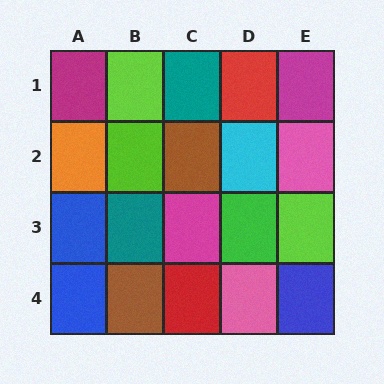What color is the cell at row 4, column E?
Blue.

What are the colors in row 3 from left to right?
Blue, teal, magenta, green, lime.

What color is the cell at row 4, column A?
Blue.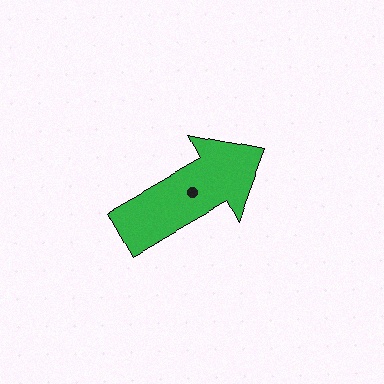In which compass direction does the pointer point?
Northeast.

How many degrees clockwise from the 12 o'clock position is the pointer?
Approximately 61 degrees.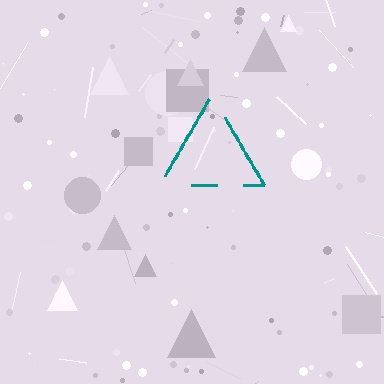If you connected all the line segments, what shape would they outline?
They would outline a triangle.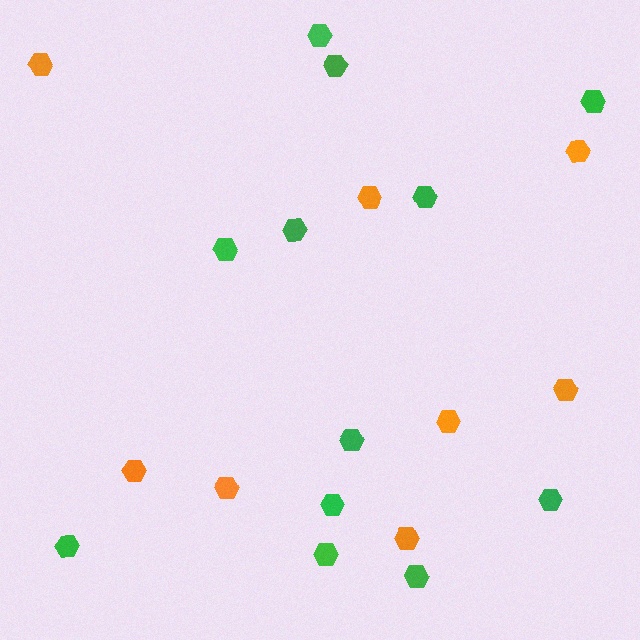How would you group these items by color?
There are 2 groups: one group of orange hexagons (8) and one group of green hexagons (12).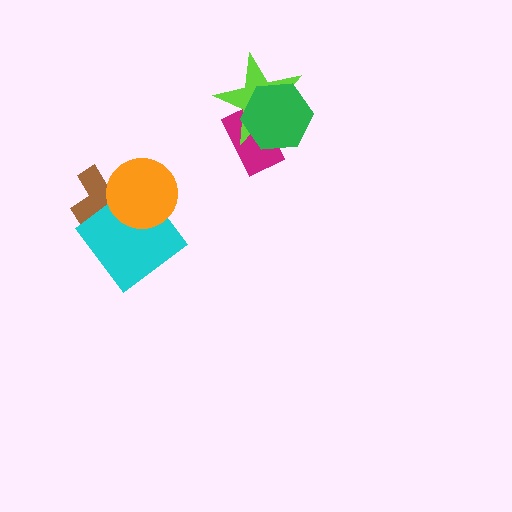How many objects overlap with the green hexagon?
2 objects overlap with the green hexagon.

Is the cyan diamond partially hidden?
Yes, it is partially covered by another shape.